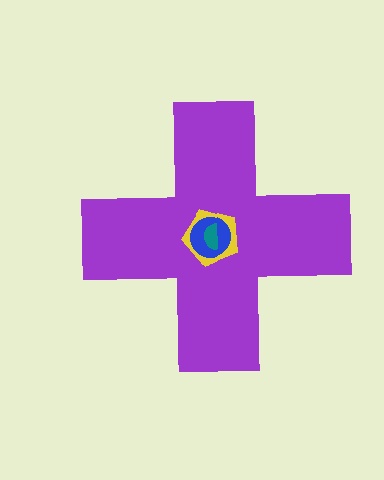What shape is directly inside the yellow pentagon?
The blue circle.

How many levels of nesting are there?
4.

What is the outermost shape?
The purple cross.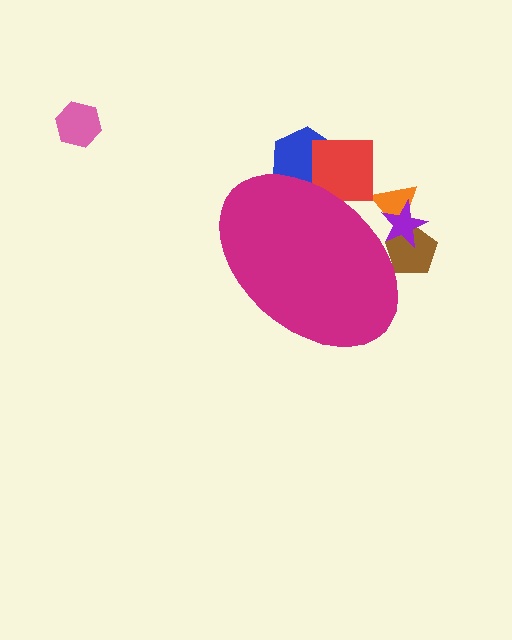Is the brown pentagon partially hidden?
Yes, the brown pentagon is partially hidden behind the magenta ellipse.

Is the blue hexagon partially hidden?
Yes, the blue hexagon is partially hidden behind the magenta ellipse.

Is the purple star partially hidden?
Yes, the purple star is partially hidden behind the magenta ellipse.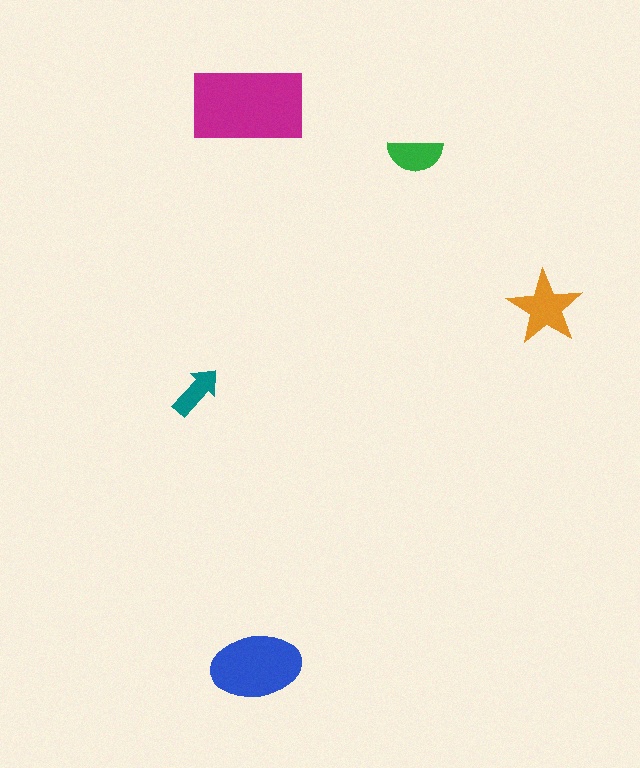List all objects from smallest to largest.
The teal arrow, the green semicircle, the orange star, the blue ellipse, the magenta rectangle.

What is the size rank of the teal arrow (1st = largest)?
5th.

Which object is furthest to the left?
The teal arrow is leftmost.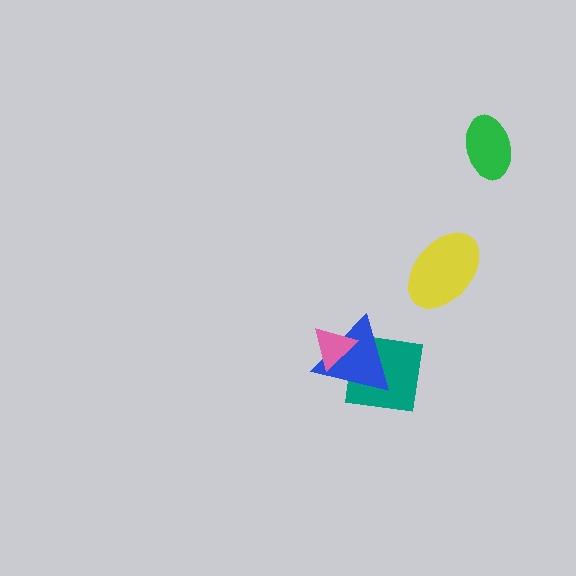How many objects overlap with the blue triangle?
2 objects overlap with the blue triangle.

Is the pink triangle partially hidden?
No, no other shape covers it.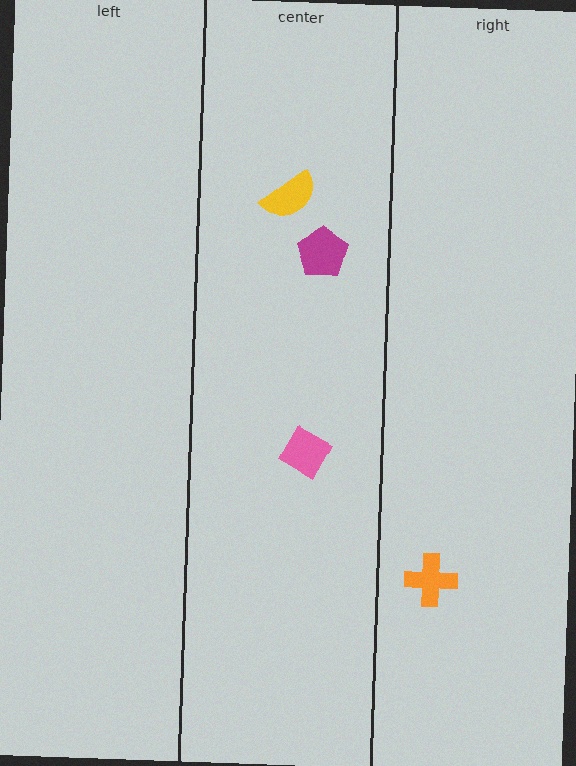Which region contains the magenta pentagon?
The center region.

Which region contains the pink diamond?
The center region.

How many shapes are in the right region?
1.